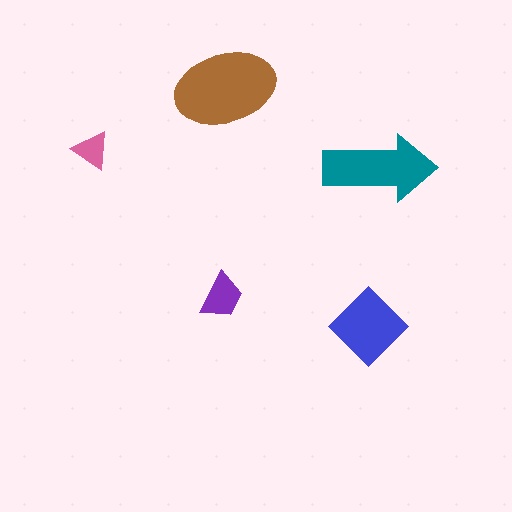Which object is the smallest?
The pink triangle.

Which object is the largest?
The brown ellipse.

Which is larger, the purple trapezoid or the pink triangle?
The purple trapezoid.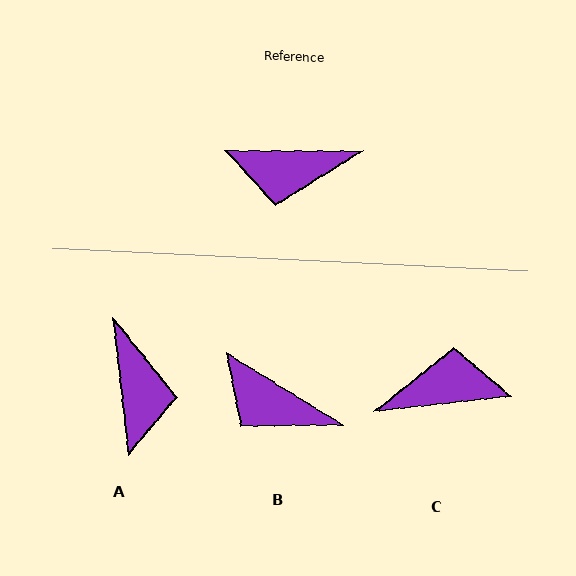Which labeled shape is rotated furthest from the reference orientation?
C, about 173 degrees away.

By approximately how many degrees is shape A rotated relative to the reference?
Approximately 97 degrees counter-clockwise.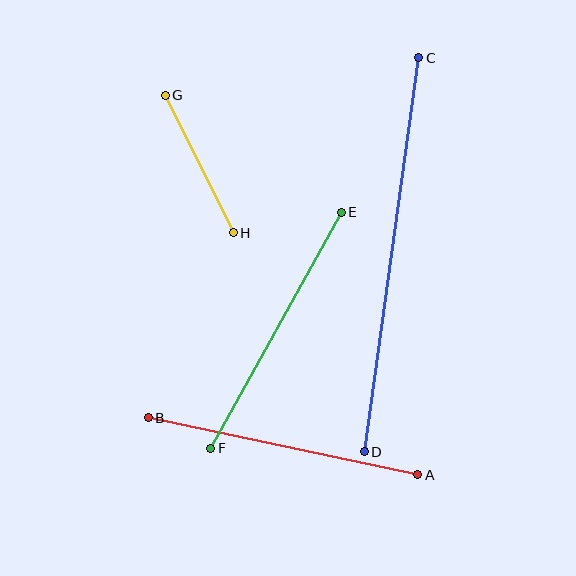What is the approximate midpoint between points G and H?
The midpoint is at approximately (199, 164) pixels.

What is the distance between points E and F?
The distance is approximately 270 pixels.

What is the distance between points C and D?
The distance is approximately 398 pixels.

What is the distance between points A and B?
The distance is approximately 275 pixels.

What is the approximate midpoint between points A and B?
The midpoint is at approximately (283, 446) pixels.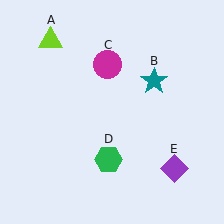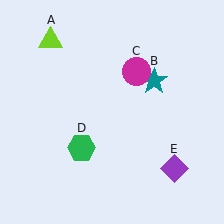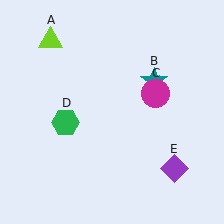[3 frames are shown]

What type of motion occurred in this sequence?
The magenta circle (object C), green hexagon (object D) rotated clockwise around the center of the scene.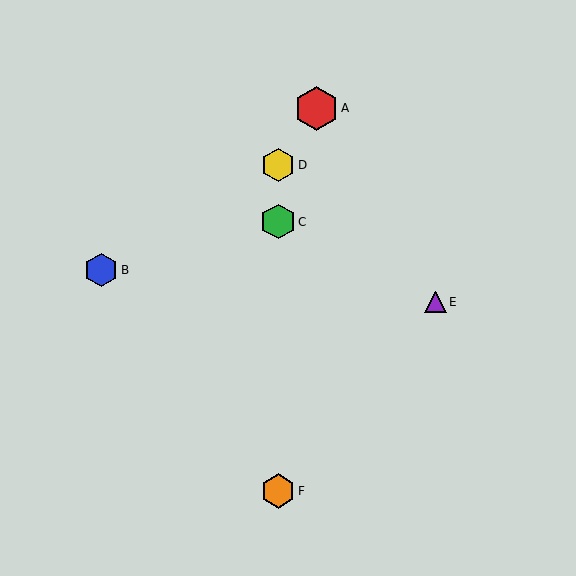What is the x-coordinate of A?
Object A is at x≈316.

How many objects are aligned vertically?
3 objects (C, D, F) are aligned vertically.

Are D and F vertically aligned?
Yes, both are at x≈278.